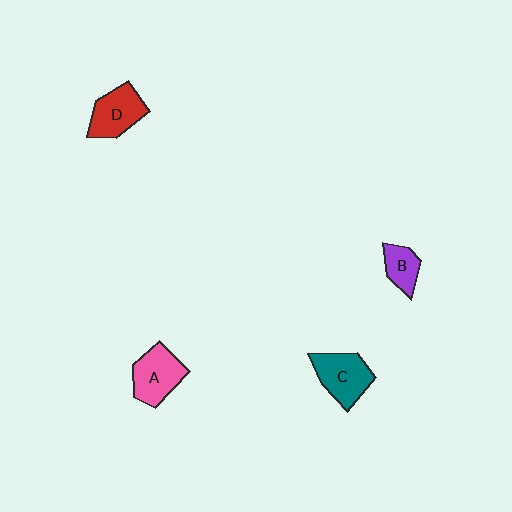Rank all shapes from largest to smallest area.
From largest to smallest: C (teal), A (pink), D (red), B (purple).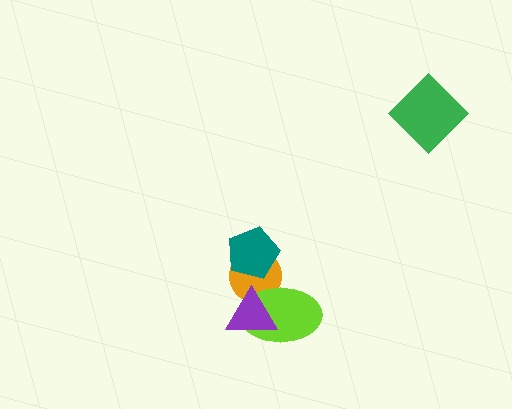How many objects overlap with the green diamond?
0 objects overlap with the green diamond.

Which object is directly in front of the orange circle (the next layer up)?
The lime ellipse is directly in front of the orange circle.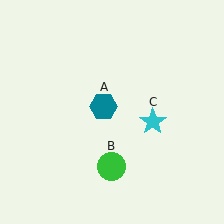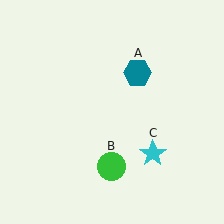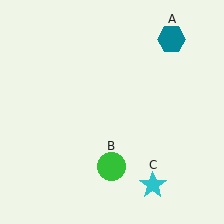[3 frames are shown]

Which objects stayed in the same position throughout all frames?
Green circle (object B) remained stationary.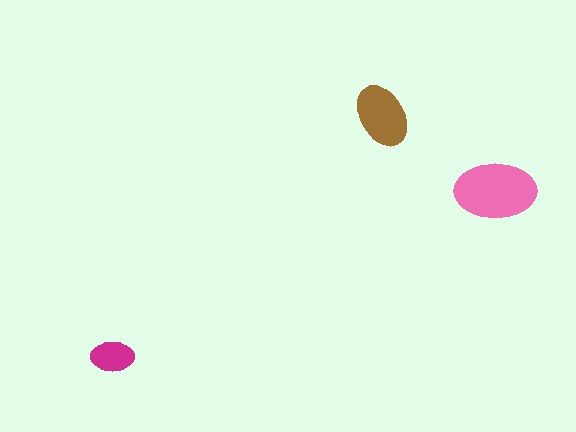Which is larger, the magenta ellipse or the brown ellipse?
The brown one.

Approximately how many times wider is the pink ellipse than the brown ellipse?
About 1.5 times wider.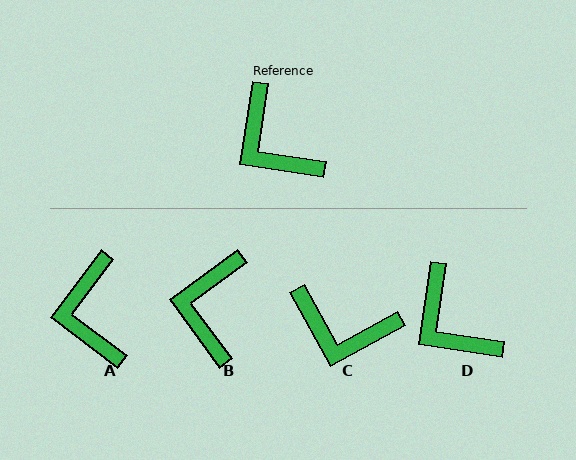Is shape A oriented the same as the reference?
No, it is off by about 28 degrees.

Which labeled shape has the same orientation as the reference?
D.